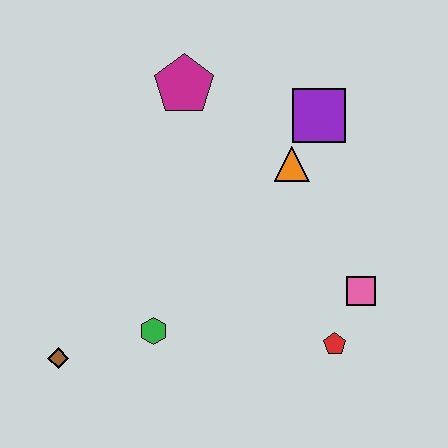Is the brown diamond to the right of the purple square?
No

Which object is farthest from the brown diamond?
The purple square is farthest from the brown diamond.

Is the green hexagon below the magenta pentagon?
Yes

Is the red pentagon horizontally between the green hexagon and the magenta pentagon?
No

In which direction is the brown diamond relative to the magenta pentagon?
The brown diamond is below the magenta pentagon.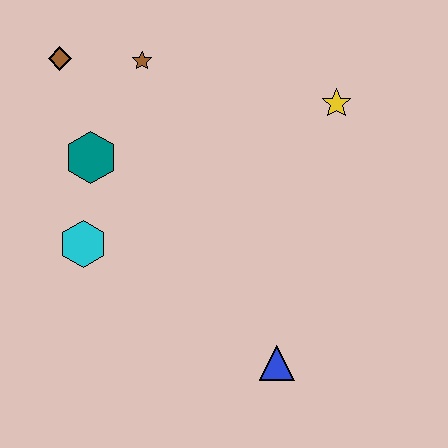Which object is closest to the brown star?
The brown diamond is closest to the brown star.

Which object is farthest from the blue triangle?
The brown diamond is farthest from the blue triangle.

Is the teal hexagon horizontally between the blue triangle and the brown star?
No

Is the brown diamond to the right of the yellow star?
No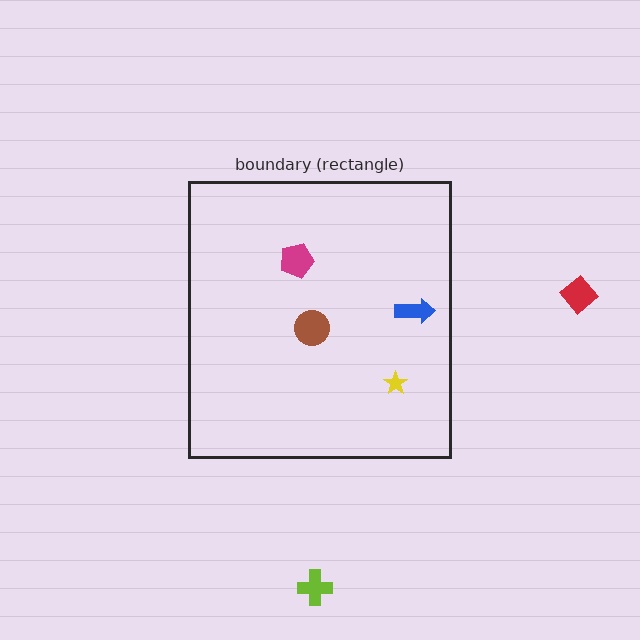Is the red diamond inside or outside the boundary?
Outside.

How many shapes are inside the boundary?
4 inside, 2 outside.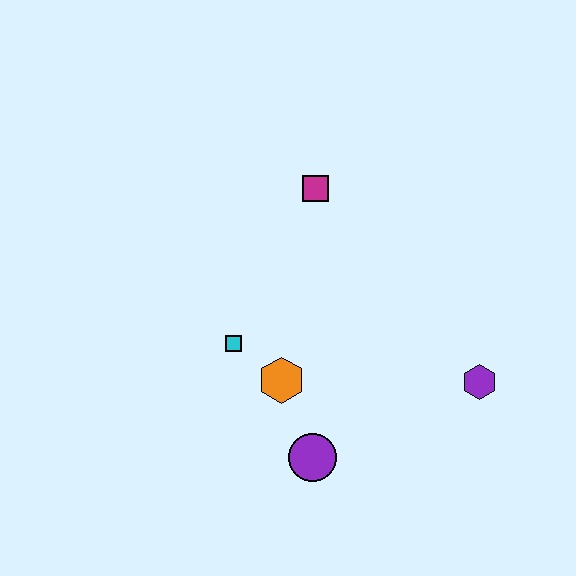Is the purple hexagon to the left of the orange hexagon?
No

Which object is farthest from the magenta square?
The purple circle is farthest from the magenta square.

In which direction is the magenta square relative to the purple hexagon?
The magenta square is above the purple hexagon.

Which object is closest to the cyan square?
The orange hexagon is closest to the cyan square.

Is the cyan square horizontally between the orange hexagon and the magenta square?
No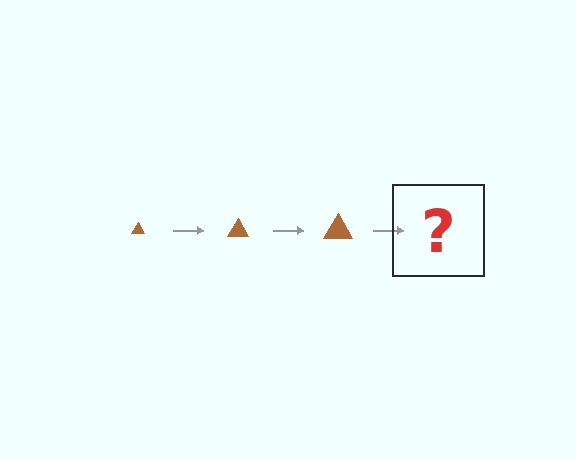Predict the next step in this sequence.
The next step is a brown triangle, larger than the previous one.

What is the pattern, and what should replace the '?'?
The pattern is that the triangle gets progressively larger each step. The '?' should be a brown triangle, larger than the previous one.